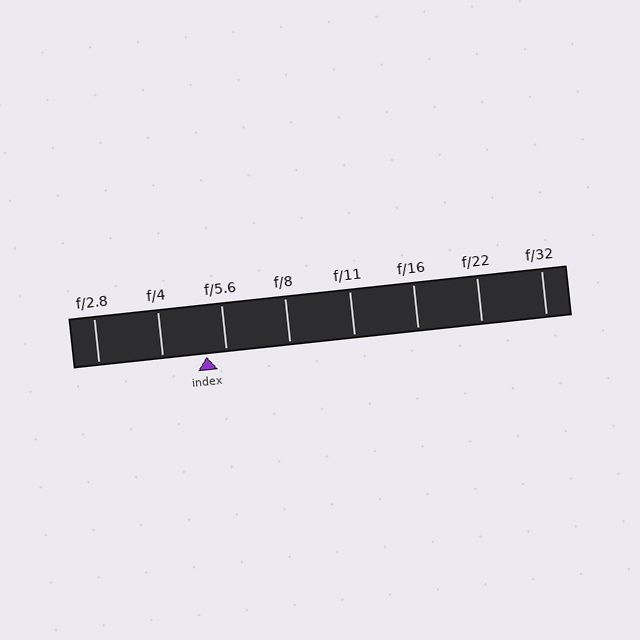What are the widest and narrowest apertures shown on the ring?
The widest aperture shown is f/2.8 and the narrowest is f/32.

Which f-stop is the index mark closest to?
The index mark is closest to f/5.6.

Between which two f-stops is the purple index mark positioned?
The index mark is between f/4 and f/5.6.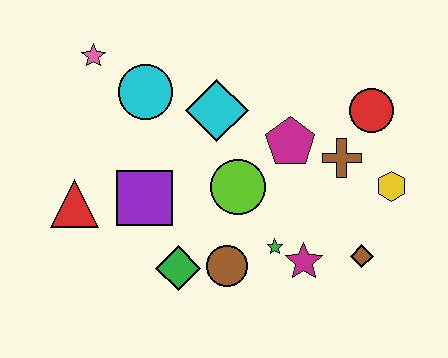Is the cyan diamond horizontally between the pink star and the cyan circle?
No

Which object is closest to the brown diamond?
The magenta star is closest to the brown diamond.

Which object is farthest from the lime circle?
The pink star is farthest from the lime circle.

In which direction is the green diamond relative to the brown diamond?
The green diamond is to the left of the brown diamond.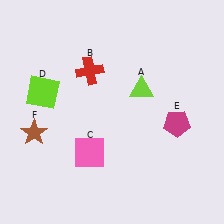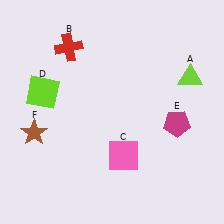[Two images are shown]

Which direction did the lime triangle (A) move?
The lime triangle (A) moved right.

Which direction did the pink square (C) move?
The pink square (C) moved right.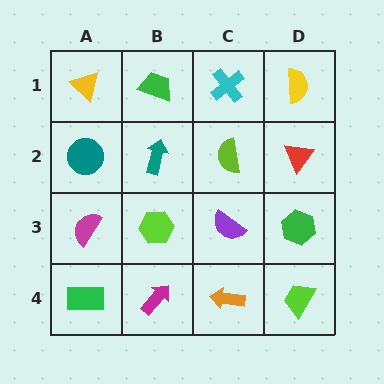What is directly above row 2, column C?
A cyan cross.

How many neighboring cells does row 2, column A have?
3.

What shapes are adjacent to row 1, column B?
A teal arrow (row 2, column B), a yellow triangle (row 1, column A), a cyan cross (row 1, column C).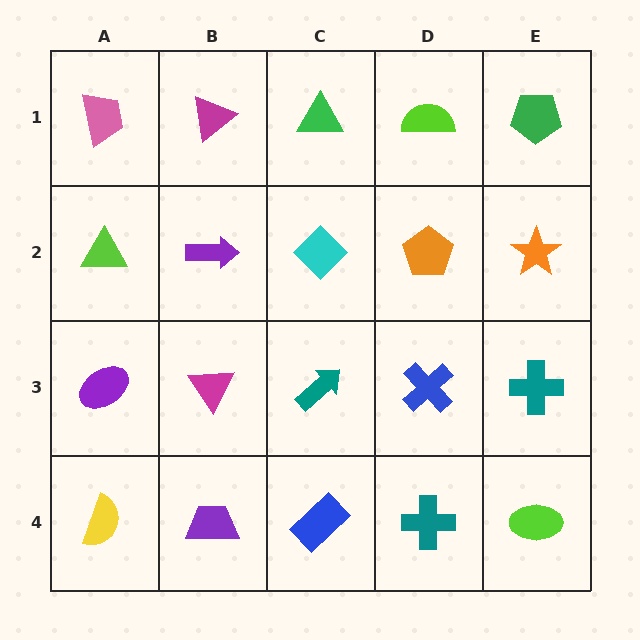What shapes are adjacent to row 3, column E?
An orange star (row 2, column E), a lime ellipse (row 4, column E), a blue cross (row 3, column D).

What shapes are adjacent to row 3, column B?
A purple arrow (row 2, column B), a purple trapezoid (row 4, column B), a purple ellipse (row 3, column A), a teal arrow (row 3, column C).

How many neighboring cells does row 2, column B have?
4.